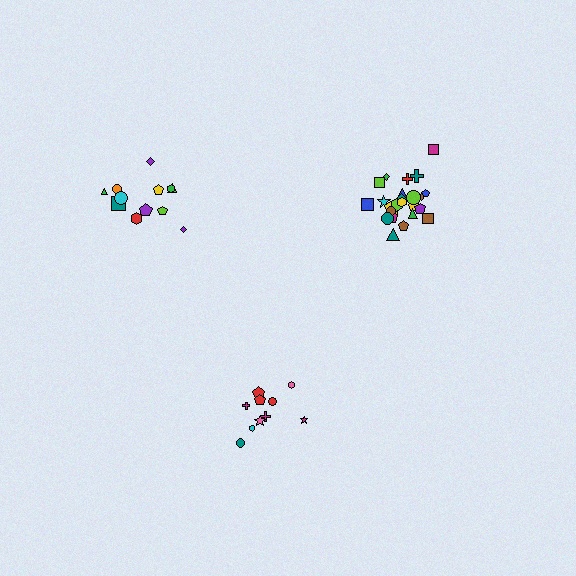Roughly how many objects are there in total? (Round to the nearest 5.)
Roughly 45 objects in total.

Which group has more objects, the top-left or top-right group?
The top-right group.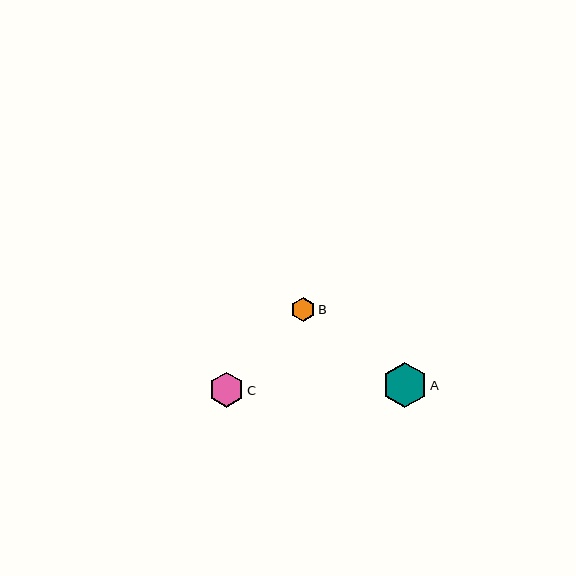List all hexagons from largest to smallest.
From largest to smallest: A, C, B.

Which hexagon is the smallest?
Hexagon B is the smallest with a size of approximately 24 pixels.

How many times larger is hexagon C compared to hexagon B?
Hexagon C is approximately 1.5 times the size of hexagon B.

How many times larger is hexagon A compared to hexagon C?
Hexagon A is approximately 1.3 times the size of hexagon C.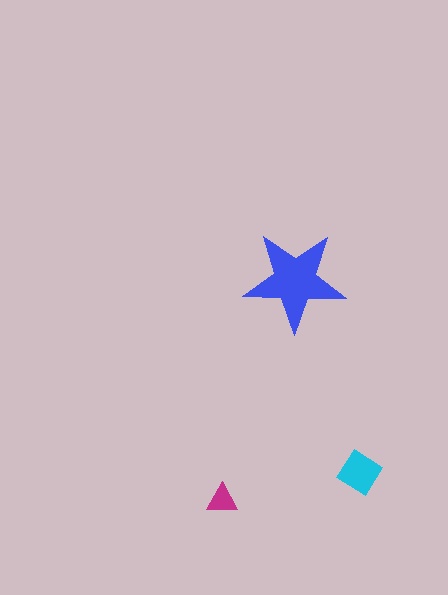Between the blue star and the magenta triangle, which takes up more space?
The blue star.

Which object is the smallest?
The magenta triangle.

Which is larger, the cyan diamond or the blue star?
The blue star.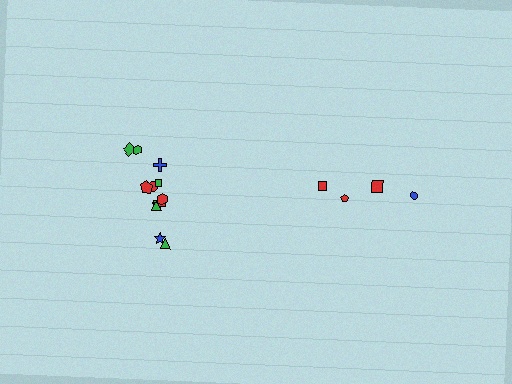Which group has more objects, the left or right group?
The left group.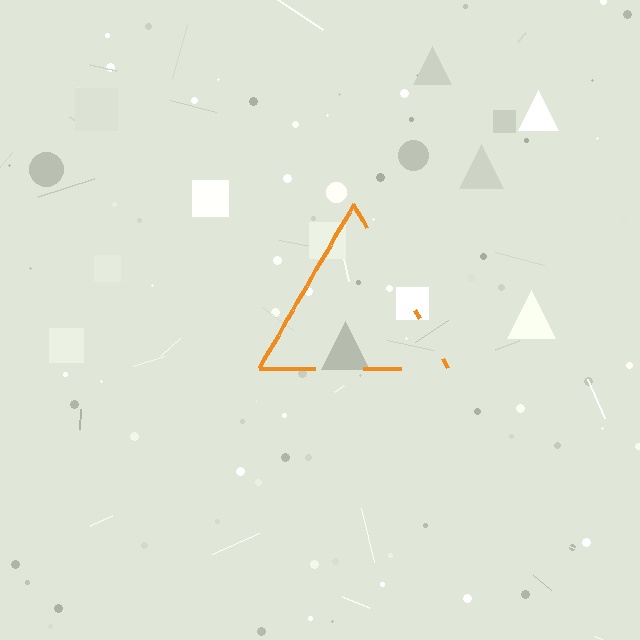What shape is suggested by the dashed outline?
The dashed outline suggests a triangle.